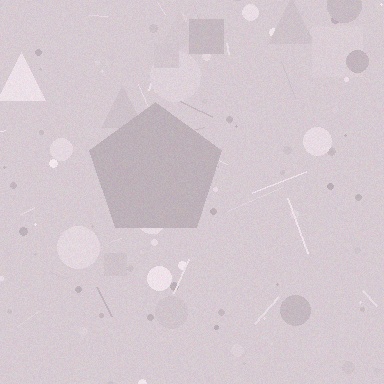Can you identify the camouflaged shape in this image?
The camouflaged shape is a pentagon.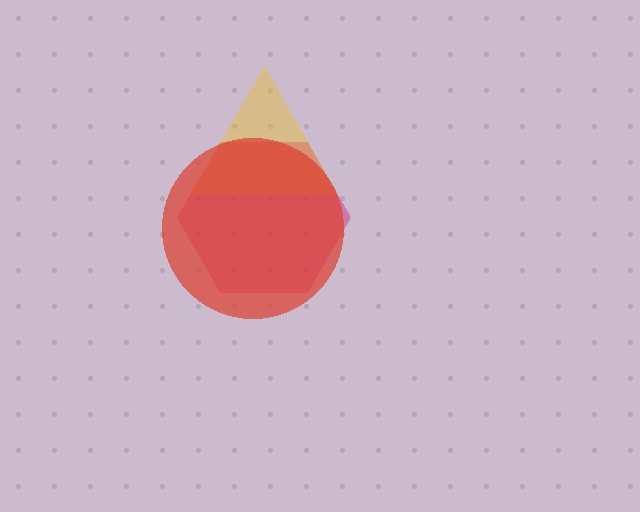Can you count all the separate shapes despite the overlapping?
Yes, there are 3 separate shapes.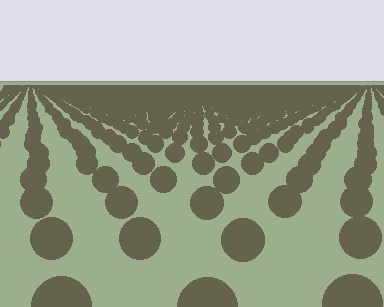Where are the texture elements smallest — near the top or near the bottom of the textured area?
Near the top.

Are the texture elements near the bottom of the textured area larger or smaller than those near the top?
Larger. Near the bottom, elements are closer to the viewer and appear at a bigger on-screen size.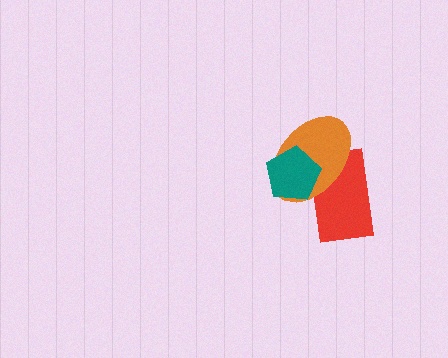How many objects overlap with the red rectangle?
2 objects overlap with the red rectangle.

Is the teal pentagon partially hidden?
No, no other shape covers it.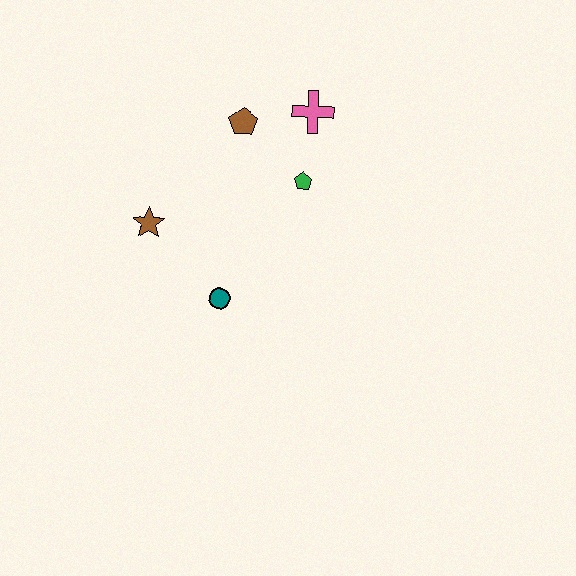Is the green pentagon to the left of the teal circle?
No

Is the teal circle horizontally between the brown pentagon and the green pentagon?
No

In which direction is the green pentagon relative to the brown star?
The green pentagon is to the right of the brown star.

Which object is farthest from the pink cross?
The teal circle is farthest from the pink cross.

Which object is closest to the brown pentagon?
The pink cross is closest to the brown pentagon.